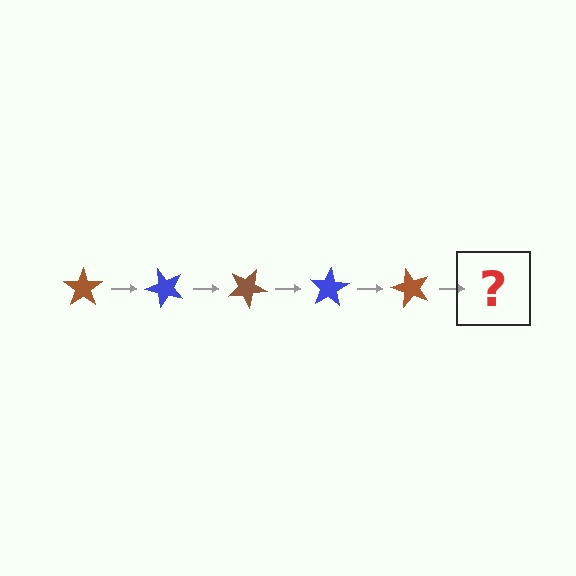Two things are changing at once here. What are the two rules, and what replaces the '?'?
The two rules are that it rotates 50 degrees each step and the color cycles through brown and blue. The '?' should be a blue star, rotated 250 degrees from the start.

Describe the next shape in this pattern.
It should be a blue star, rotated 250 degrees from the start.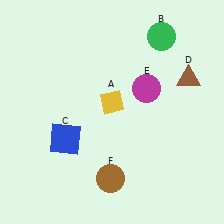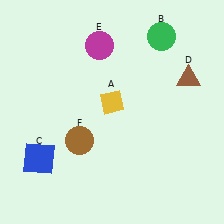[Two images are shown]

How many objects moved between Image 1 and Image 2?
3 objects moved between the two images.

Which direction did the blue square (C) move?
The blue square (C) moved left.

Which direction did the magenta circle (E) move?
The magenta circle (E) moved left.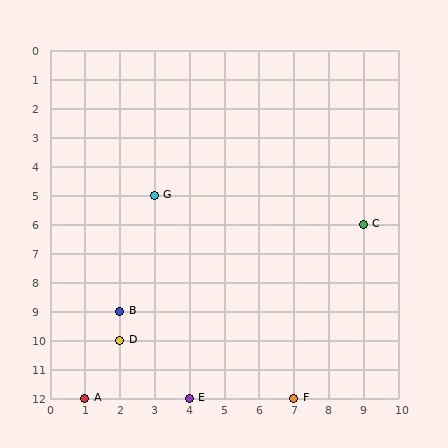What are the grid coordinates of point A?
Point A is at grid coordinates (1, 12).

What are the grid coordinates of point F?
Point F is at grid coordinates (7, 12).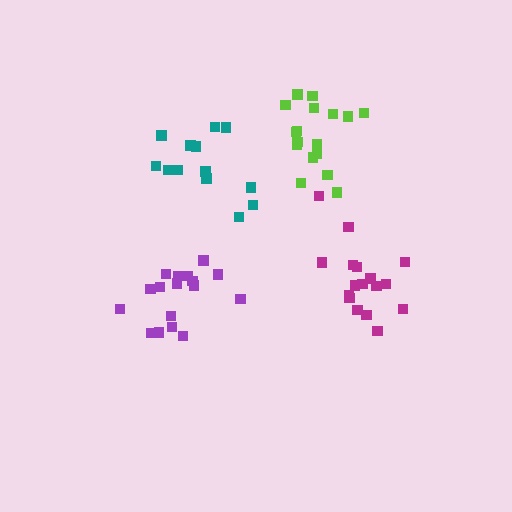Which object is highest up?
The lime cluster is topmost.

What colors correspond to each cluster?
The clusters are colored: purple, magenta, lime, teal.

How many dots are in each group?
Group 1: 17 dots, Group 2: 17 dots, Group 3: 17 dots, Group 4: 13 dots (64 total).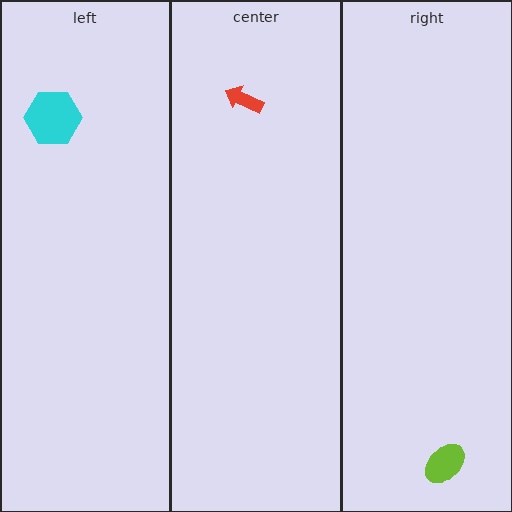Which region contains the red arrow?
The center region.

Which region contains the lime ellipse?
The right region.